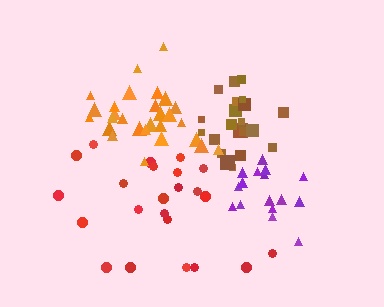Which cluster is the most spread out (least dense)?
Red.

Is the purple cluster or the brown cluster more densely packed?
Brown.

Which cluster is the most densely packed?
Brown.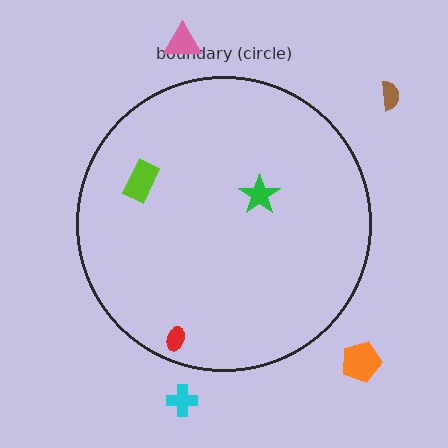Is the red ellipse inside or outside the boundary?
Inside.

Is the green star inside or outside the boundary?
Inside.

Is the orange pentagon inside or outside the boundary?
Outside.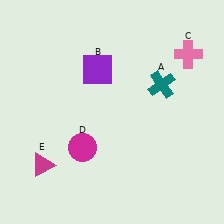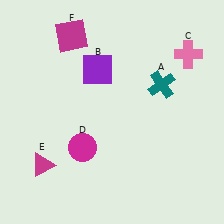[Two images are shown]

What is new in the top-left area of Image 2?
A magenta square (F) was added in the top-left area of Image 2.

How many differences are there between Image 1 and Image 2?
There is 1 difference between the two images.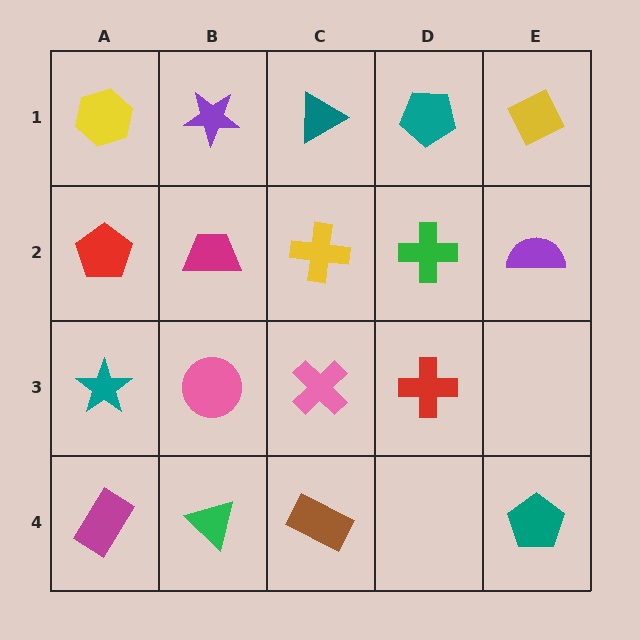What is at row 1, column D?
A teal pentagon.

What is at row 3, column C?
A pink cross.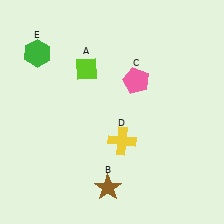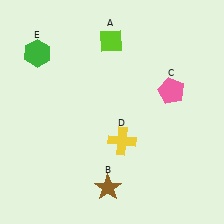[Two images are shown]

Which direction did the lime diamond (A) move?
The lime diamond (A) moved up.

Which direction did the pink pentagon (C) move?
The pink pentagon (C) moved right.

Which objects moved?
The objects that moved are: the lime diamond (A), the pink pentagon (C).